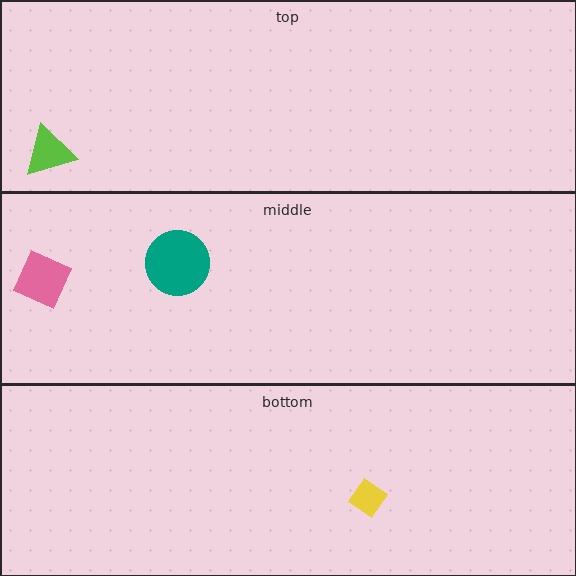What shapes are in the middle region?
The teal circle, the pink square.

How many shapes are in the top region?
1.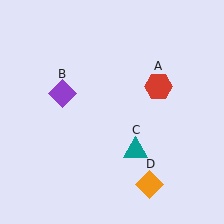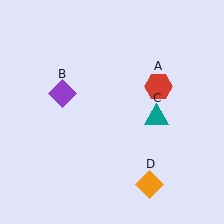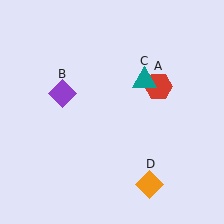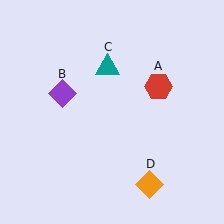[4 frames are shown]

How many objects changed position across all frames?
1 object changed position: teal triangle (object C).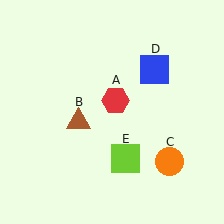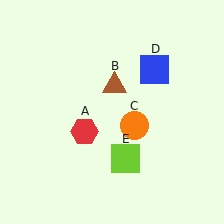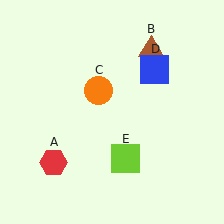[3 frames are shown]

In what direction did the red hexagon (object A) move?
The red hexagon (object A) moved down and to the left.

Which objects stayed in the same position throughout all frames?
Blue square (object D) and lime square (object E) remained stationary.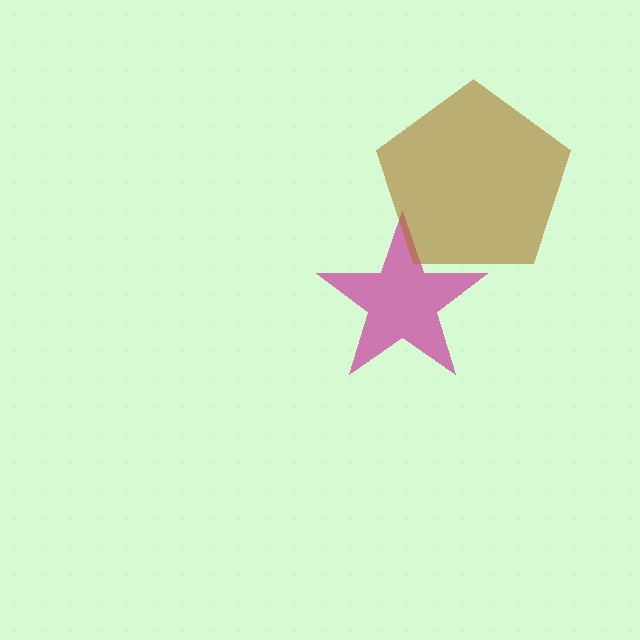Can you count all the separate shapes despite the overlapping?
Yes, there are 2 separate shapes.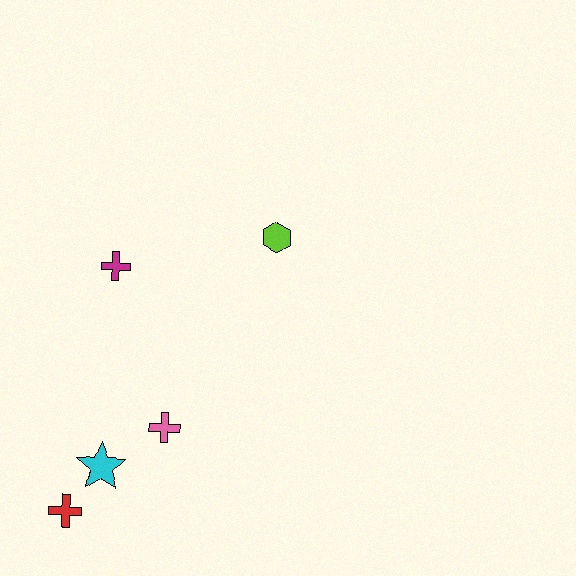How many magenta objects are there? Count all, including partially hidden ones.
There is 1 magenta object.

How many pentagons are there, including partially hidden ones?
There are no pentagons.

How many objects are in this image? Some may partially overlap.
There are 5 objects.